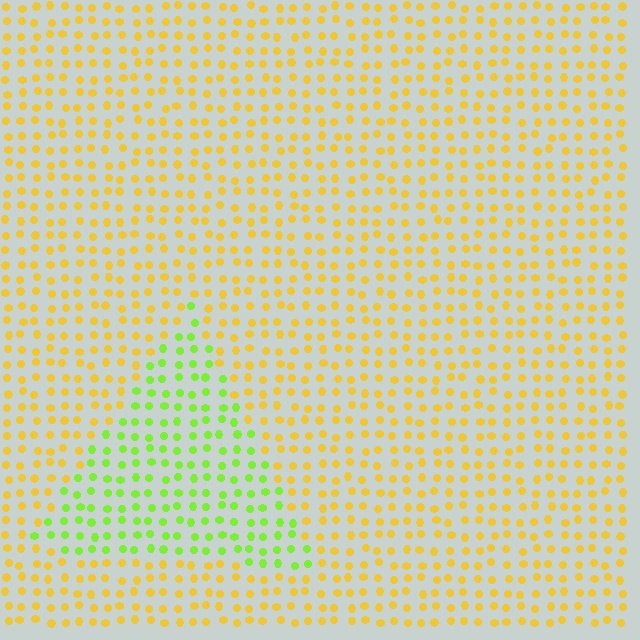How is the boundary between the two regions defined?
The boundary is defined purely by a slight shift in hue (about 50 degrees). Spacing, size, and orientation are identical on both sides.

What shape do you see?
I see a triangle.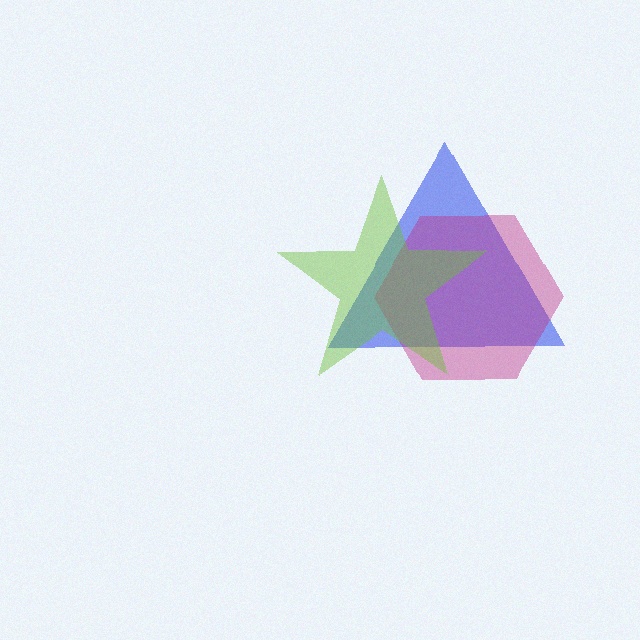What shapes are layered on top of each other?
The layered shapes are: a blue triangle, a magenta hexagon, a lime star.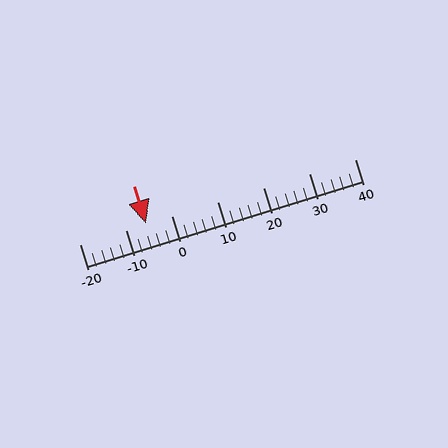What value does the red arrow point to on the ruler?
The red arrow points to approximately -6.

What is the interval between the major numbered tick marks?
The major tick marks are spaced 10 units apart.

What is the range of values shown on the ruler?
The ruler shows values from -20 to 40.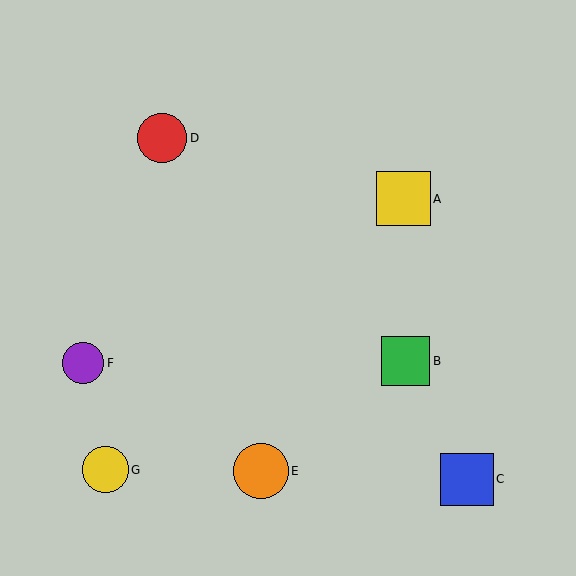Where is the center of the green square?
The center of the green square is at (406, 361).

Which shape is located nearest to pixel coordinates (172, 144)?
The red circle (labeled D) at (162, 138) is nearest to that location.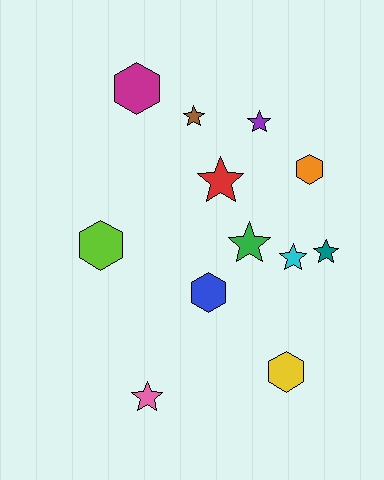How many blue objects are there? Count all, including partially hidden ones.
There is 1 blue object.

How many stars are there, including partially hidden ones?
There are 7 stars.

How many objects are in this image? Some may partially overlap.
There are 12 objects.